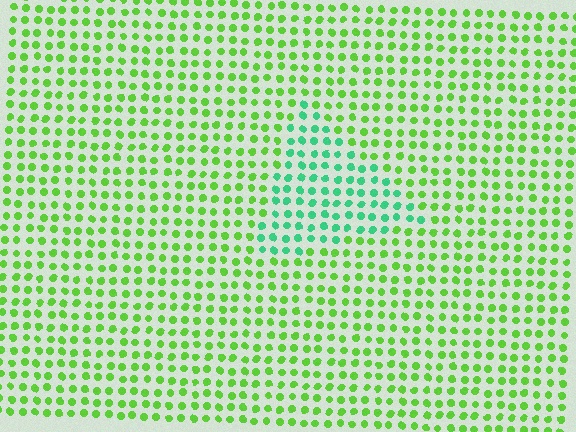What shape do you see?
I see a triangle.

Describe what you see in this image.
The image is filled with small lime elements in a uniform arrangement. A triangle-shaped region is visible where the elements are tinted to a slightly different hue, forming a subtle color boundary.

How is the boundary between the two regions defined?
The boundary is defined purely by a slight shift in hue (about 44 degrees). Spacing, size, and orientation are identical on both sides.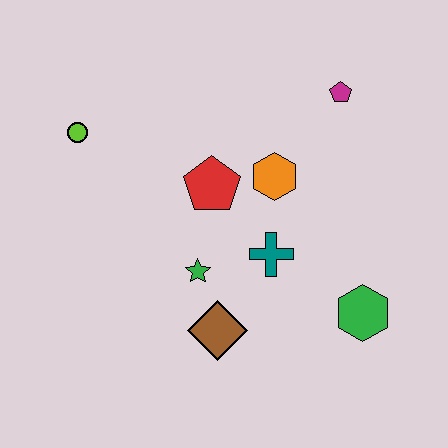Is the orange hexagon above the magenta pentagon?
No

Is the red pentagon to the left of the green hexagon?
Yes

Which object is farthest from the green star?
The magenta pentagon is farthest from the green star.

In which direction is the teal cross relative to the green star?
The teal cross is to the right of the green star.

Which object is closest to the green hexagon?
The teal cross is closest to the green hexagon.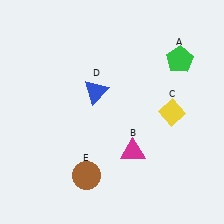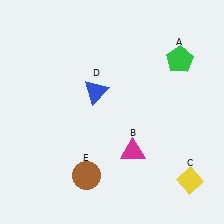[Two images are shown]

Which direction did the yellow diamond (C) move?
The yellow diamond (C) moved down.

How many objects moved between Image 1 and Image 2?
1 object moved between the two images.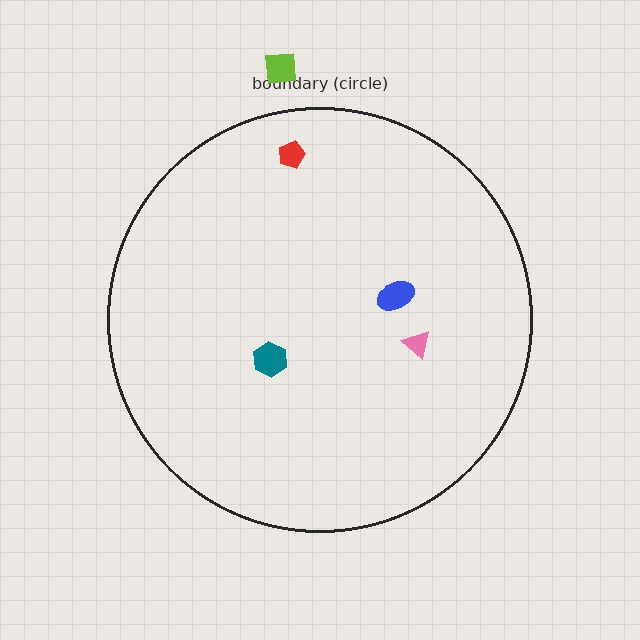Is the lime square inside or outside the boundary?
Outside.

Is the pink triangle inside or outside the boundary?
Inside.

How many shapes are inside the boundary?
4 inside, 1 outside.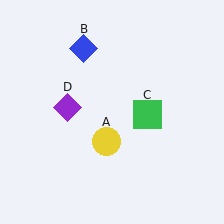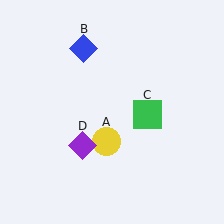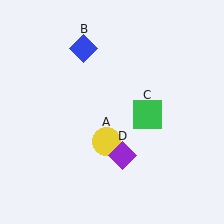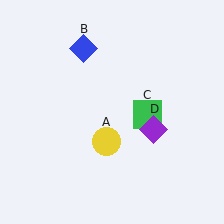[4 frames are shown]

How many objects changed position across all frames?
1 object changed position: purple diamond (object D).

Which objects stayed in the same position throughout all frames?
Yellow circle (object A) and blue diamond (object B) and green square (object C) remained stationary.